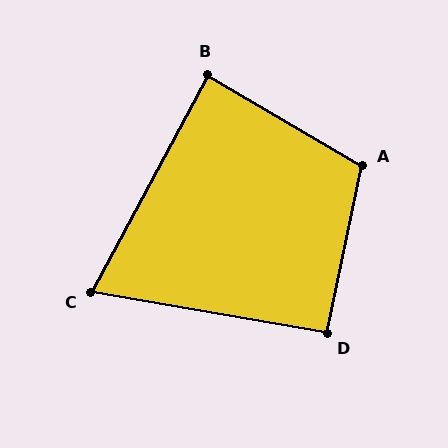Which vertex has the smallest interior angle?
C, at approximately 71 degrees.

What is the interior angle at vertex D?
Approximately 92 degrees (approximately right).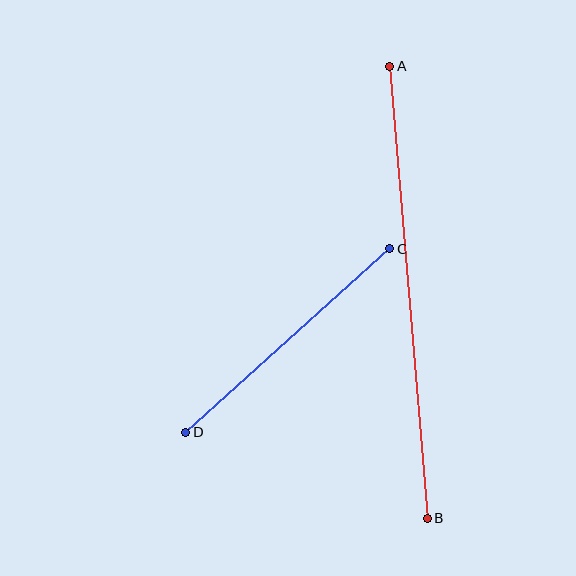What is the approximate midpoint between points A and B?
The midpoint is at approximately (409, 292) pixels.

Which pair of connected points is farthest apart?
Points A and B are farthest apart.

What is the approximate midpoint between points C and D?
The midpoint is at approximately (288, 341) pixels.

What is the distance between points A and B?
The distance is approximately 453 pixels.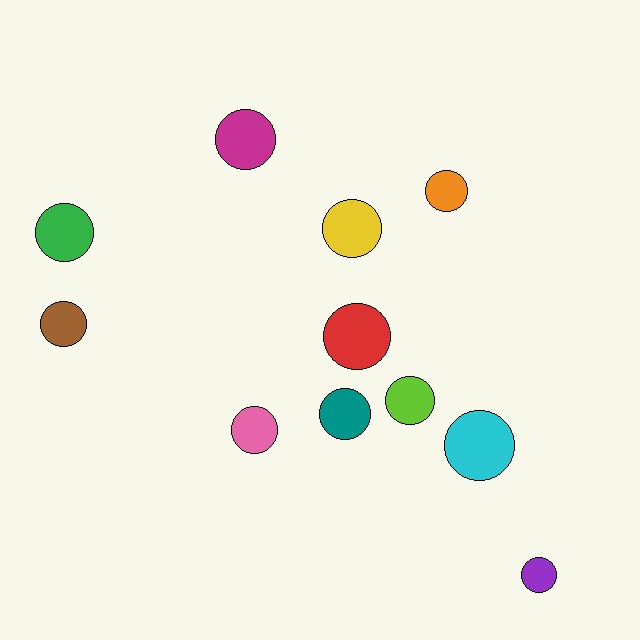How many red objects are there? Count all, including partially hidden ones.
There is 1 red object.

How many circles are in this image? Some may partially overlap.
There are 11 circles.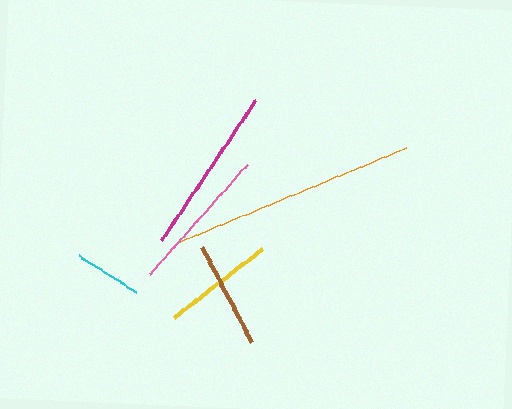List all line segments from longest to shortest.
From longest to shortest: orange, magenta, pink, yellow, brown, cyan.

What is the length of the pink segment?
The pink segment is approximately 147 pixels long.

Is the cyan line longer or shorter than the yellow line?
The yellow line is longer than the cyan line.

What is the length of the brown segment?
The brown segment is approximately 107 pixels long.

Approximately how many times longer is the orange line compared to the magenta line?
The orange line is approximately 1.5 times the length of the magenta line.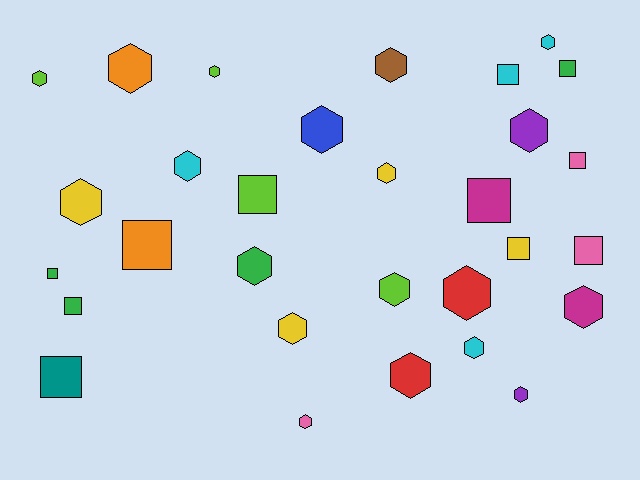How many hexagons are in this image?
There are 19 hexagons.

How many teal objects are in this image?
There is 1 teal object.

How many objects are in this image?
There are 30 objects.